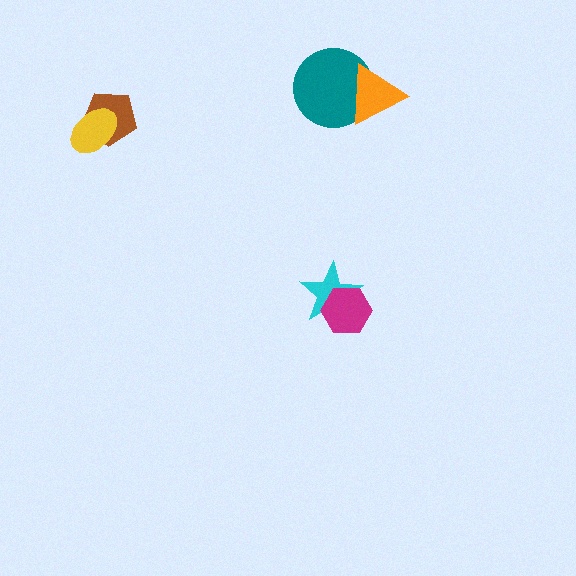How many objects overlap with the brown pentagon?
1 object overlaps with the brown pentagon.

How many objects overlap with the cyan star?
1 object overlaps with the cyan star.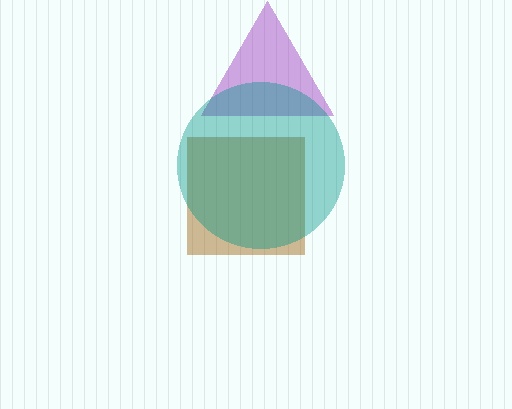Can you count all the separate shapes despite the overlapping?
Yes, there are 3 separate shapes.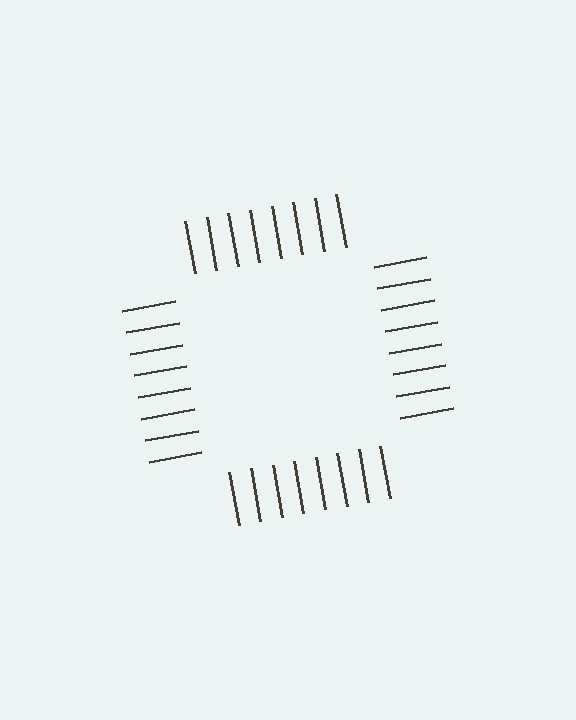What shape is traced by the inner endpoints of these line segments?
An illusory square — the line segments terminate on its edges but no continuous stroke is drawn.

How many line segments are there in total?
32 — 8 along each of the 4 edges.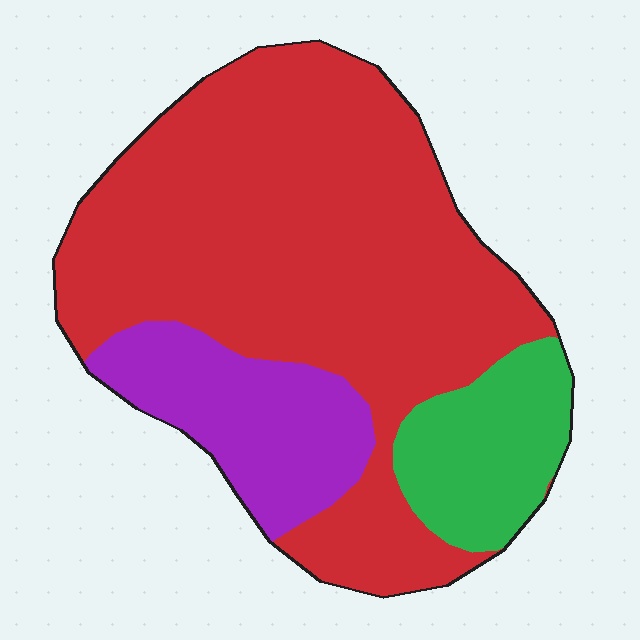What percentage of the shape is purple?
Purple covers 17% of the shape.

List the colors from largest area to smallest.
From largest to smallest: red, purple, green.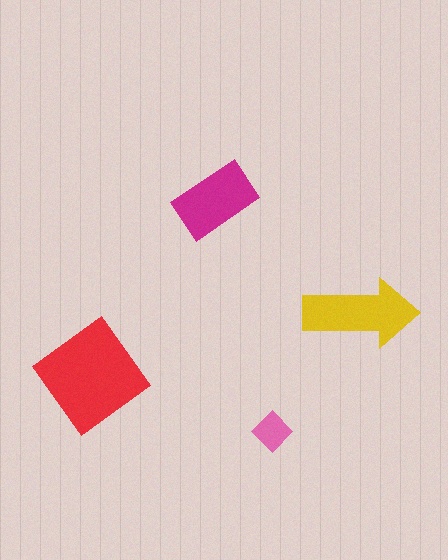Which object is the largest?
The red diamond.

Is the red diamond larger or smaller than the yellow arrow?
Larger.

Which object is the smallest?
The pink diamond.